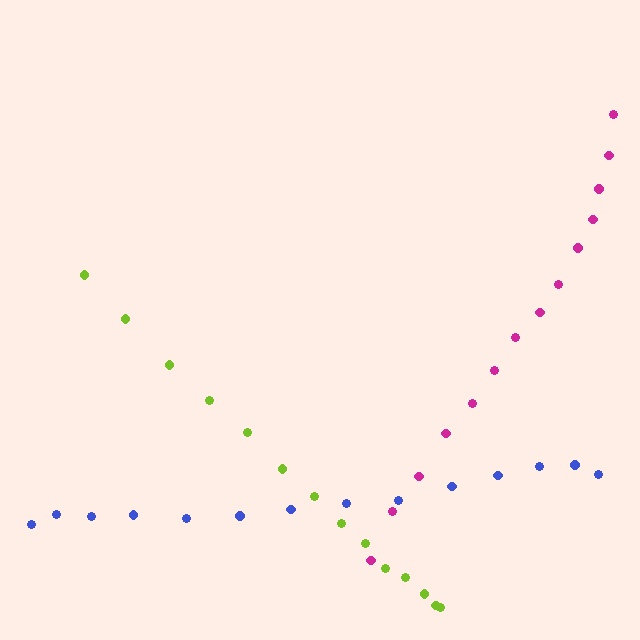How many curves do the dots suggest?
There are 3 distinct paths.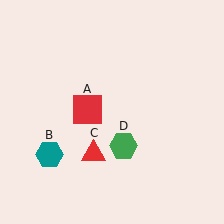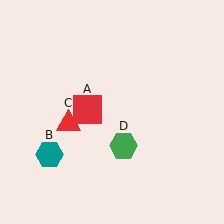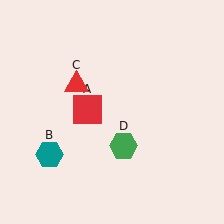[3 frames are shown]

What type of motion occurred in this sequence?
The red triangle (object C) rotated clockwise around the center of the scene.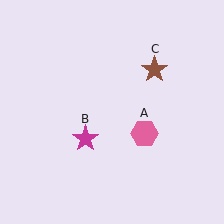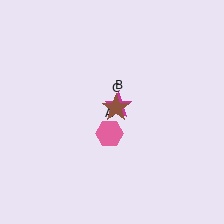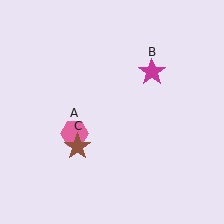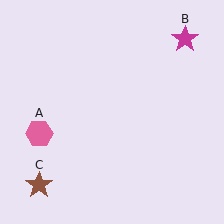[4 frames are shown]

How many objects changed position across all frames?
3 objects changed position: pink hexagon (object A), magenta star (object B), brown star (object C).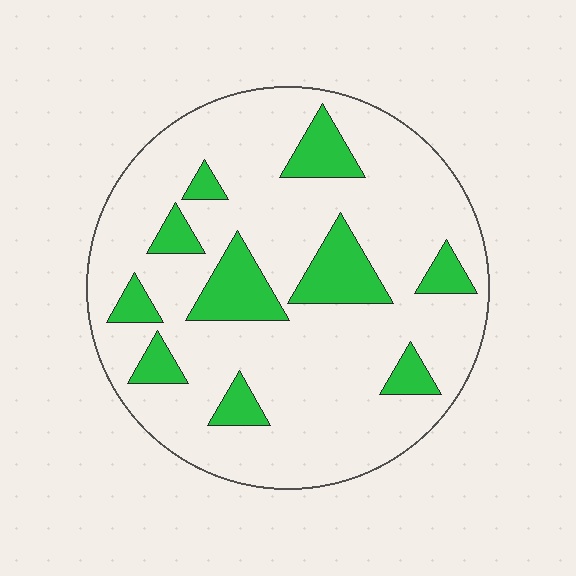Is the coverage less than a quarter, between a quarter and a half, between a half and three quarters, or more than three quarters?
Less than a quarter.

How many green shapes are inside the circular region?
10.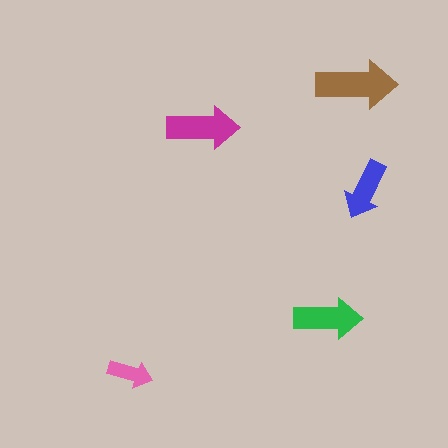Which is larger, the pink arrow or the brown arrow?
The brown one.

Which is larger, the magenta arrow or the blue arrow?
The magenta one.